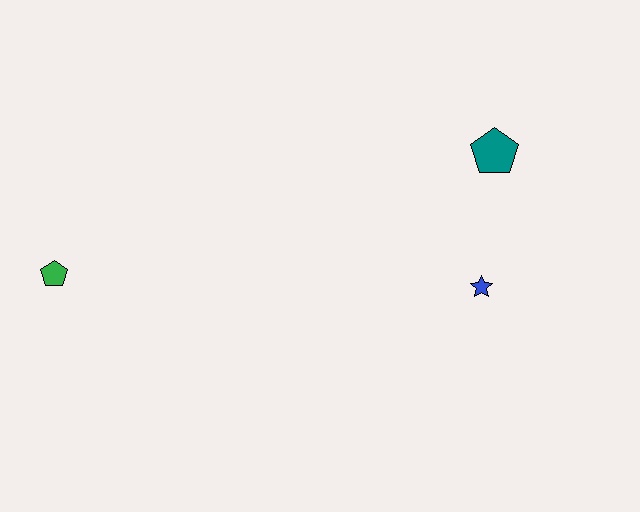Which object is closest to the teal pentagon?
The blue star is closest to the teal pentagon.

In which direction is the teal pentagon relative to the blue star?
The teal pentagon is above the blue star.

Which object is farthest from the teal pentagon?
The green pentagon is farthest from the teal pentagon.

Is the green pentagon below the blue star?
No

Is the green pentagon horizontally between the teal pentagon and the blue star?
No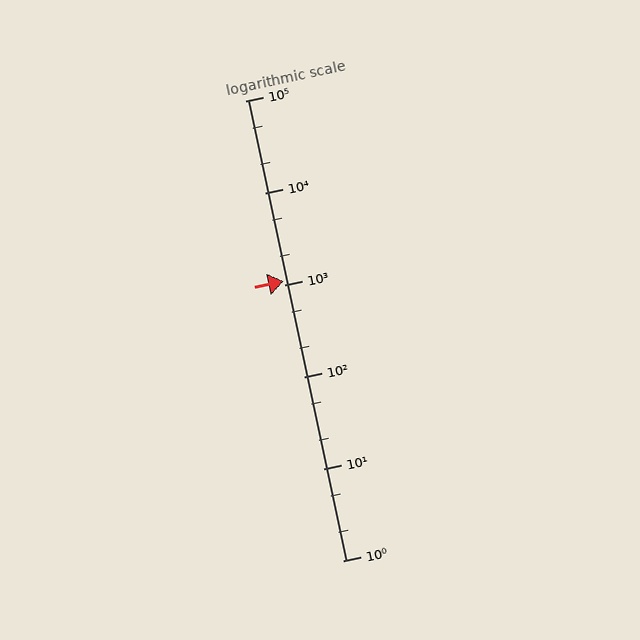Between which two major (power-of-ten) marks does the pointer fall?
The pointer is between 1000 and 10000.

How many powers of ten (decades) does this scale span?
The scale spans 5 decades, from 1 to 100000.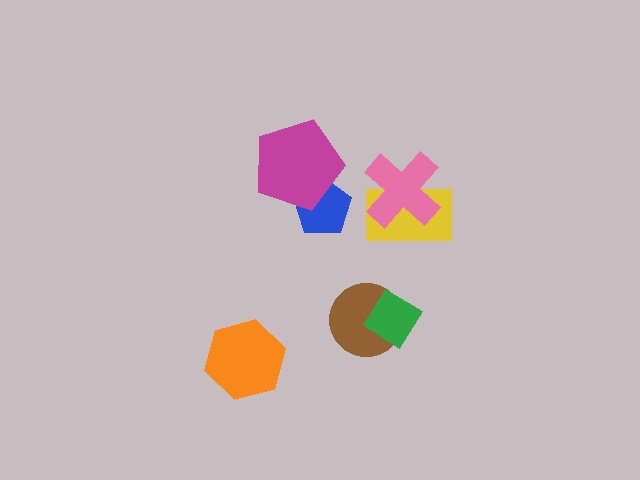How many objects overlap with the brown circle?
1 object overlaps with the brown circle.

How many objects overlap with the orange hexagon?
0 objects overlap with the orange hexagon.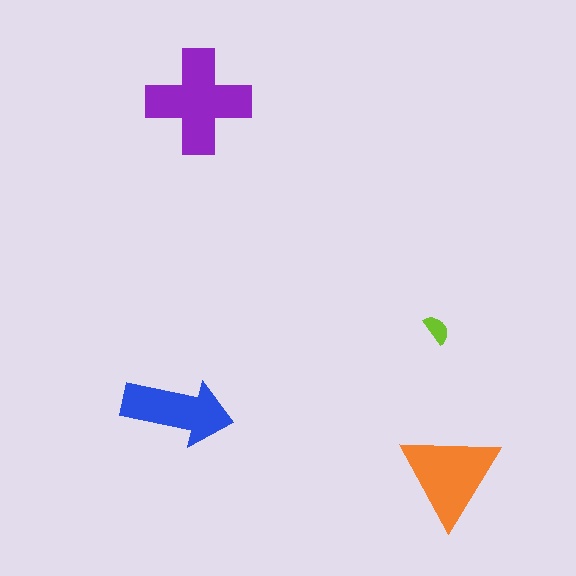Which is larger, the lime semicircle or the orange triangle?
The orange triangle.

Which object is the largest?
The purple cross.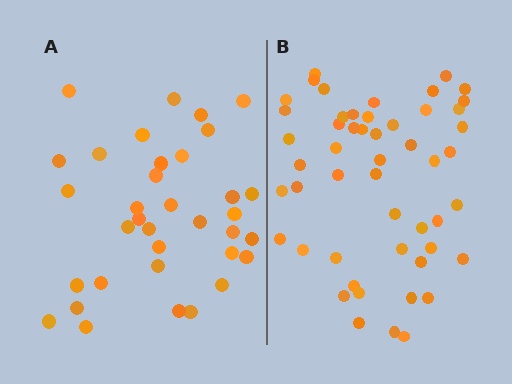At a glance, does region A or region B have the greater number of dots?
Region B (the right region) has more dots.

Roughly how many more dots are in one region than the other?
Region B has approximately 15 more dots than region A.